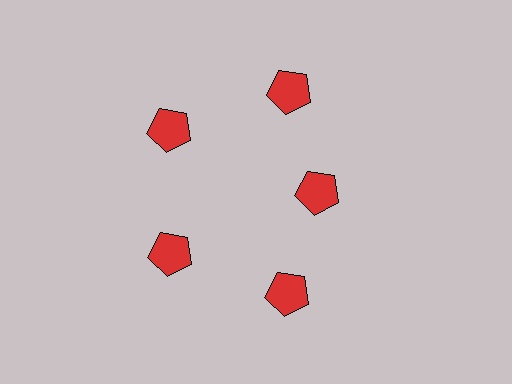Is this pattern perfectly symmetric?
No. The 5 red pentagons are arranged in a ring, but one element near the 3 o'clock position is pulled inward toward the center, breaking the 5-fold rotational symmetry.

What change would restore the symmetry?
The symmetry would be restored by moving it outward, back onto the ring so that all 5 pentagons sit at equal angles and equal distance from the center.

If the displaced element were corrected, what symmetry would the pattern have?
It would have 5-fold rotational symmetry — the pattern would map onto itself every 72 degrees.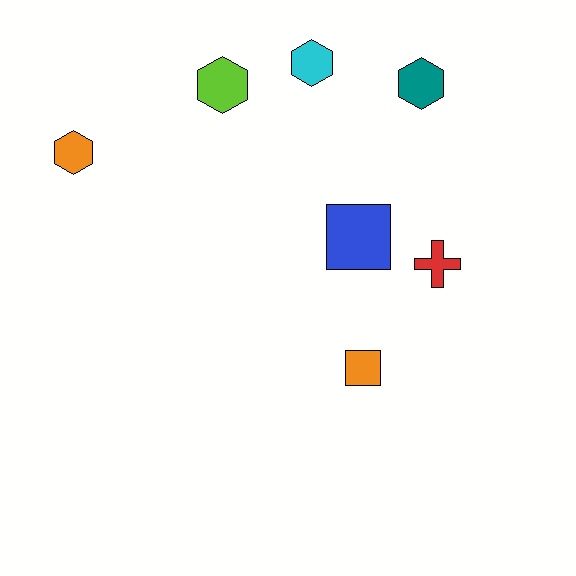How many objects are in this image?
There are 7 objects.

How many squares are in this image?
There are 2 squares.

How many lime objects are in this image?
There is 1 lime object.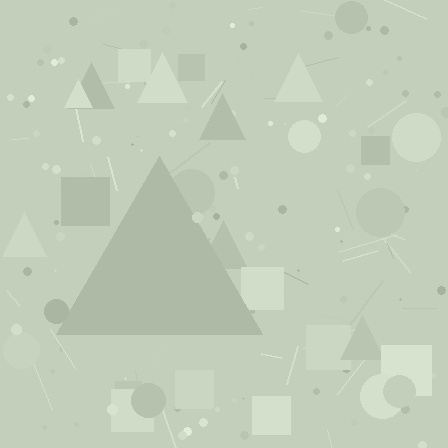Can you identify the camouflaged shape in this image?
The camouflaged shape is a triangle.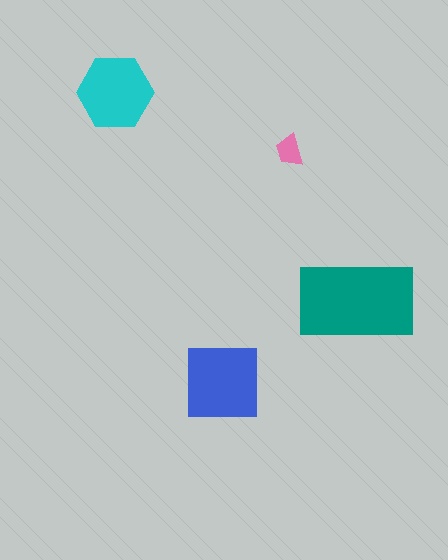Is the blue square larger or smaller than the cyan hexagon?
Larger.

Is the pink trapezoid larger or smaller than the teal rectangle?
Smaller.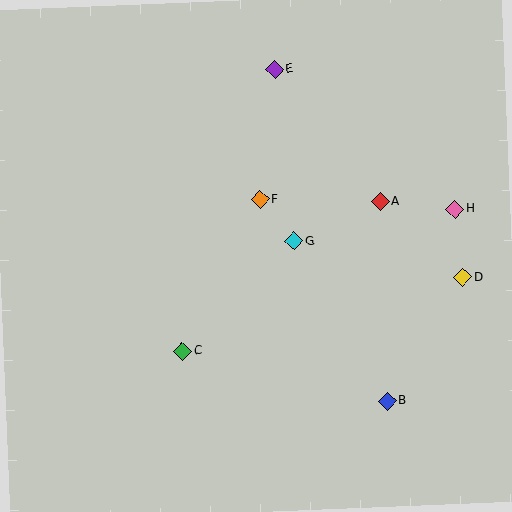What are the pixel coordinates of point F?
Point F is at (260, 200).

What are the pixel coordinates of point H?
Point H is at (455, 209).